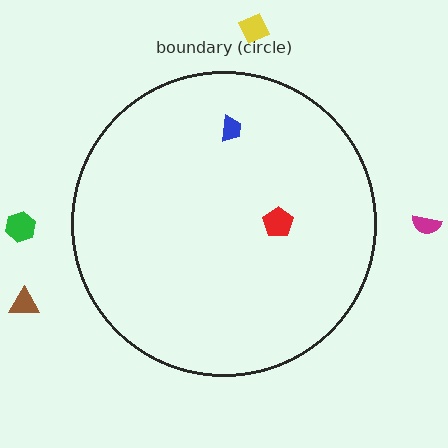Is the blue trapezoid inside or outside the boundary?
Inside.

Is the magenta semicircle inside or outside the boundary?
Outside.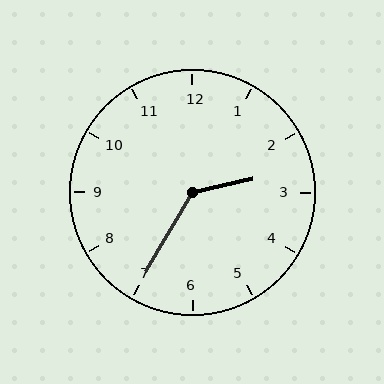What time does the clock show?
2:35.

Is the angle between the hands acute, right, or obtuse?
It is obtuse.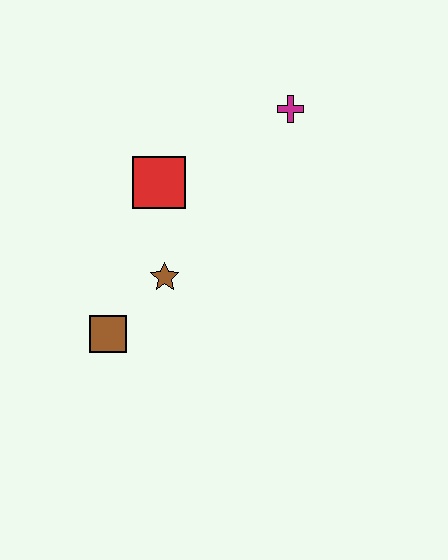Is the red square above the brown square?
Yes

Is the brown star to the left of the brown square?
No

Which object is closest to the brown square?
The brown star is closest to the brown square.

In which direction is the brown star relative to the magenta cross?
The brown star is below the magenta cross.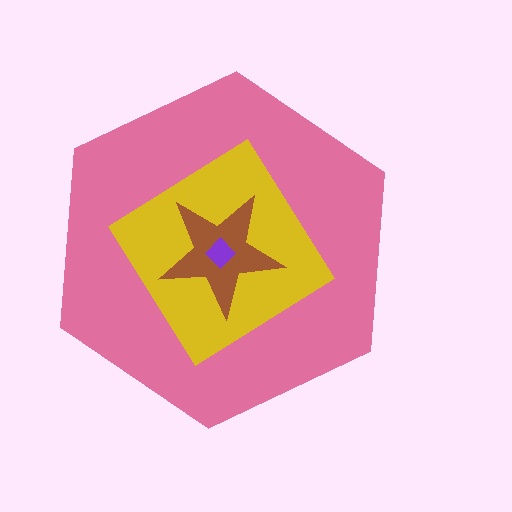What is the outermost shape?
The pink hexagon.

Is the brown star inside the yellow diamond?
Yes.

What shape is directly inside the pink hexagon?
The yellow diamond.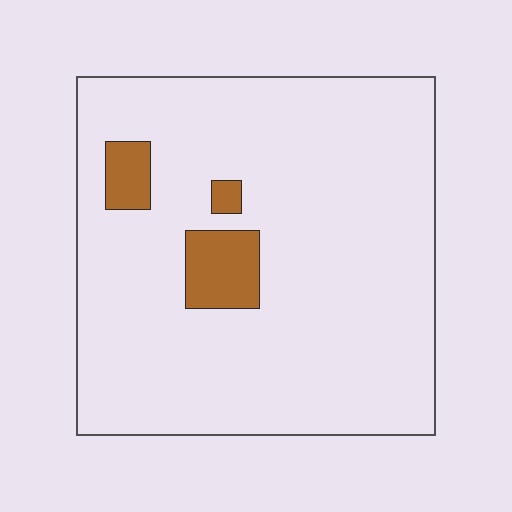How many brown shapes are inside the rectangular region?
3.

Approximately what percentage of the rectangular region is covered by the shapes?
Approximately 10%.